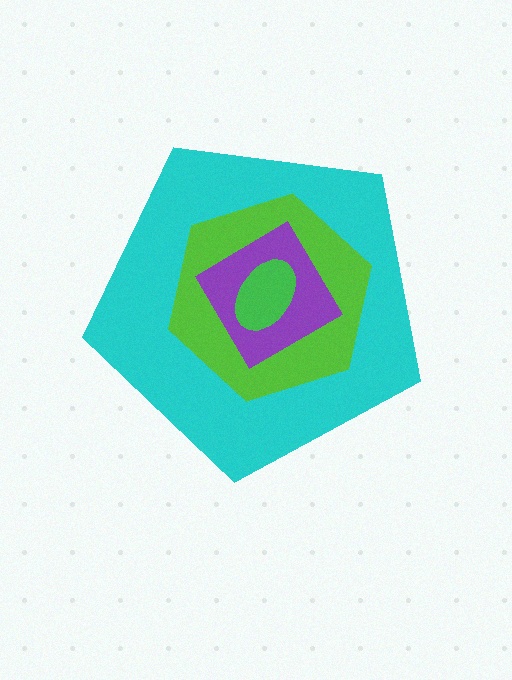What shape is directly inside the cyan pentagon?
The lime hexagon.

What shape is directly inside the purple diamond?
The green ellipse.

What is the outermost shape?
The cyan pentagon.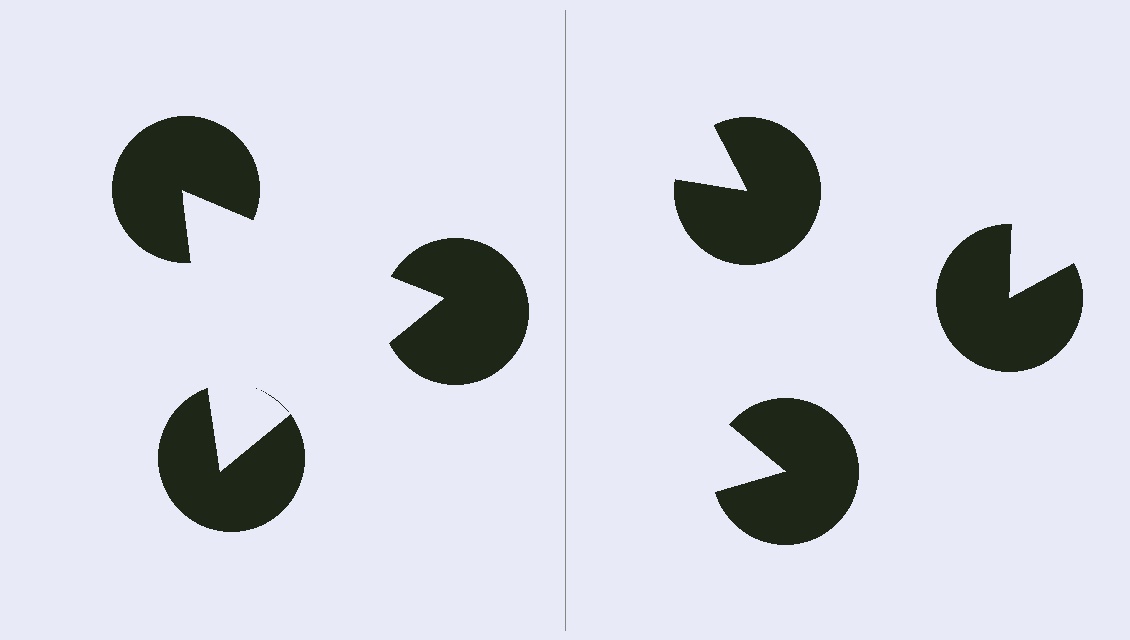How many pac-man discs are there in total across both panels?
6 — 3 on each side.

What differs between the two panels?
The pac-man discs are positioned identically on both sides; only the wedge orientations differ. On the left they align to a triangle; on the right they are misaligned.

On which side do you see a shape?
An illusory triangle appears on the left side. On the right side the wedge cuts are rotated, so no coherent shape forms.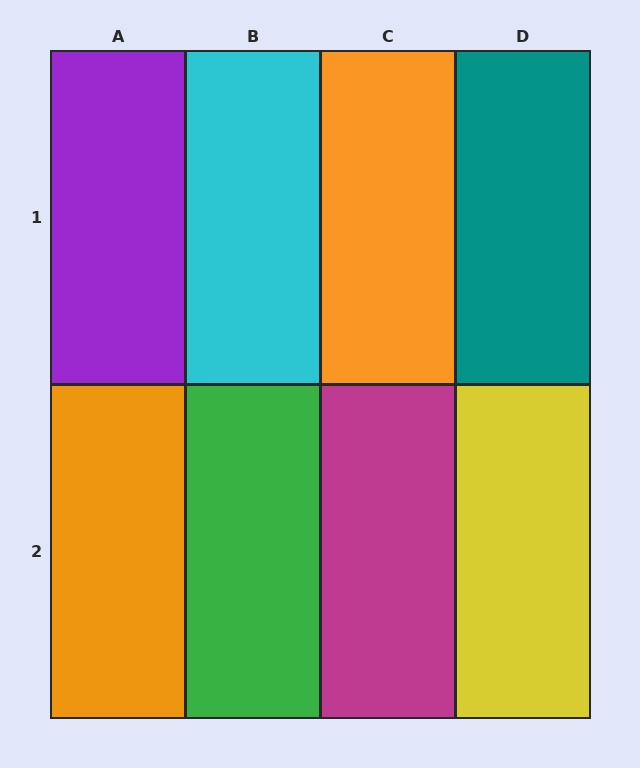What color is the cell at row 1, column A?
Purple.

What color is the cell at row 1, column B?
Cyan.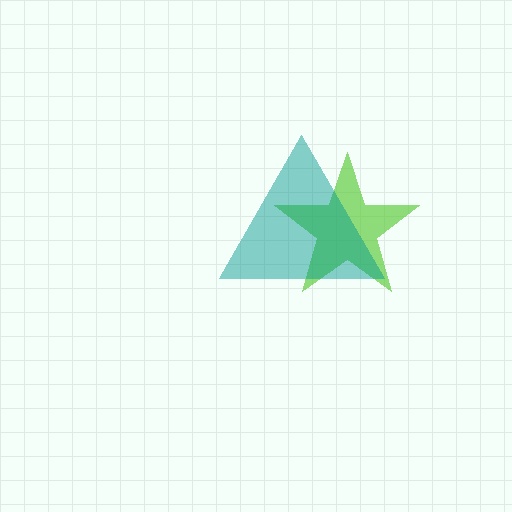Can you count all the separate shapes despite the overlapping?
Yes, there are 2 separate shapes.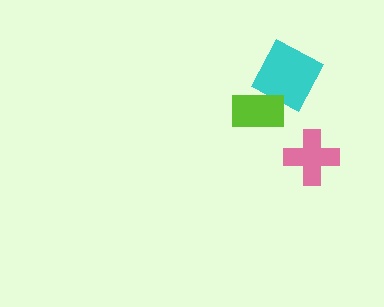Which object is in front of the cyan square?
The lime rectangle is in front of the cyan square.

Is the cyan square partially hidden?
Yes, it is partially covered by another shape.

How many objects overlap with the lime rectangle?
1 object overlaps with the lime rectangle.